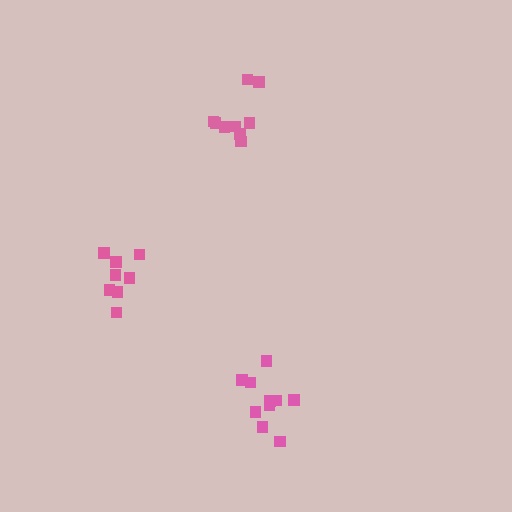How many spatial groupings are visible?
There are 3 spatial groupings.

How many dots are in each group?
Group 1: 10 dots, Group 2: 8 dots, Group 3: 9 dots (27 total).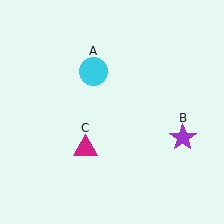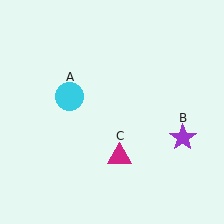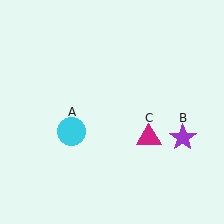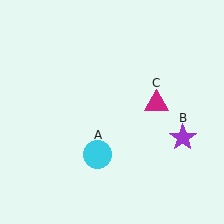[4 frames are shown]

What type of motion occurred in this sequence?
The cyan circle (object A), magenta triangle (object C) rotated counterclockwise around the center of the scene.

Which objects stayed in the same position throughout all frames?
Purple star (object B) remained stationary.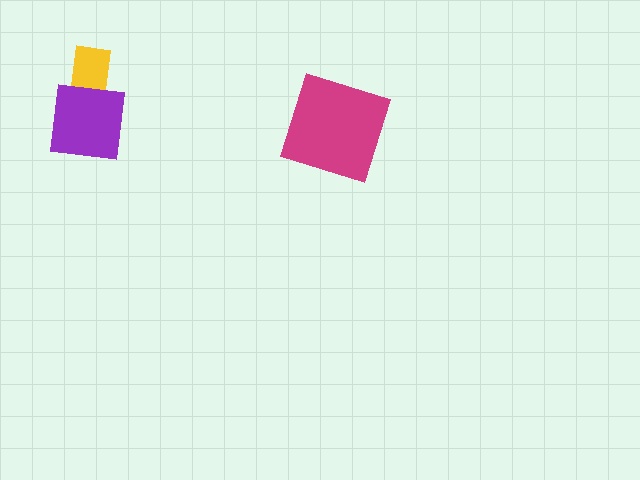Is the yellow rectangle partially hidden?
Yes, it is partially covered by another shape.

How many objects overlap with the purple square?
1 object overlaps with the purple square.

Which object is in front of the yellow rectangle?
The purple square is in front of the yellow rectangle.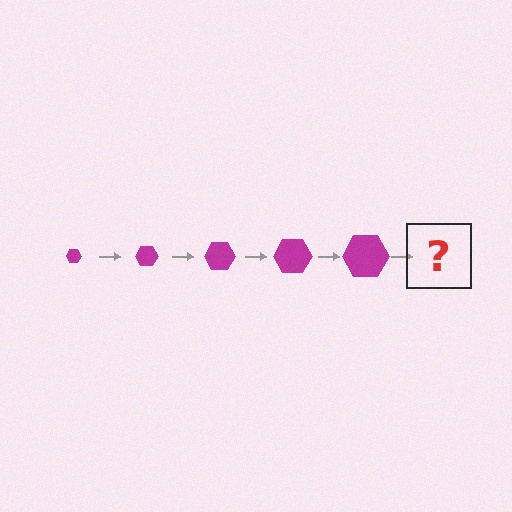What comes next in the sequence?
The next element should be a magenta hexagon, larger than the previous one.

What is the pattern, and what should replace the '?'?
The pattern is that the hexagon gets progressively larger each step. The '?' should be a magenta hexagon, larger than the previous one.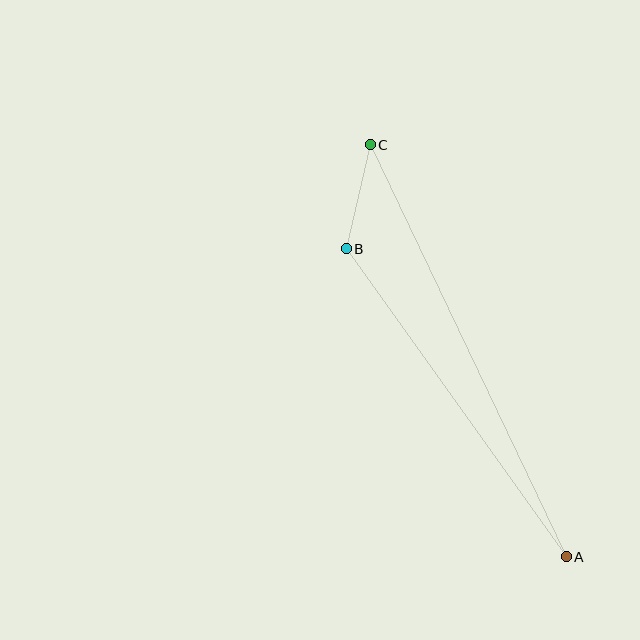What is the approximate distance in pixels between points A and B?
The distance between A and B is approximately 378 pixels.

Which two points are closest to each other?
Points B and C are closest to each other.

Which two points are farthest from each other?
Points A and C are farthest from each other.